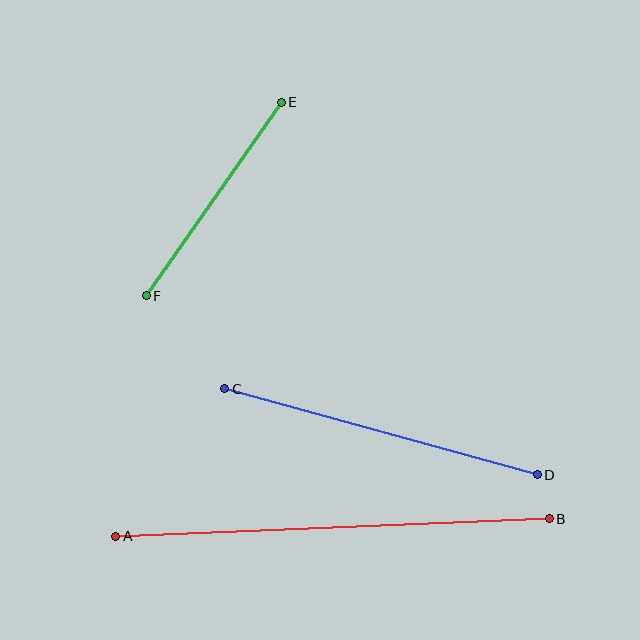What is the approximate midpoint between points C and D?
The midpoint is at approximately (381, 432) pixels.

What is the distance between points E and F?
The distance is approximately 236 pixels.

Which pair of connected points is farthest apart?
Points A and B are farthest apart.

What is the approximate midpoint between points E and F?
The midpoint is at approximately (214, 199) pixels.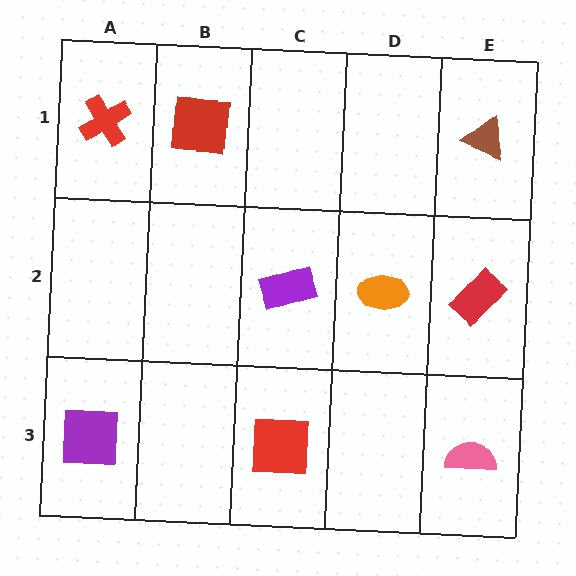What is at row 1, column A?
A red cross.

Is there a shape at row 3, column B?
No, that cell is empty.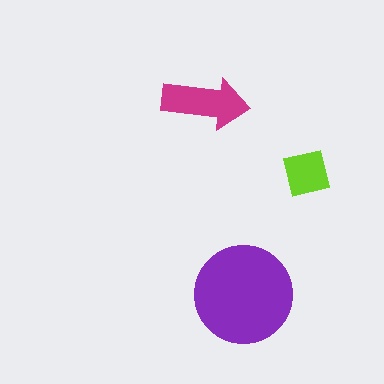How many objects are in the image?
There are 3 objects in the image.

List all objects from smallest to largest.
The lime square, the magenta arrow, the purple circle.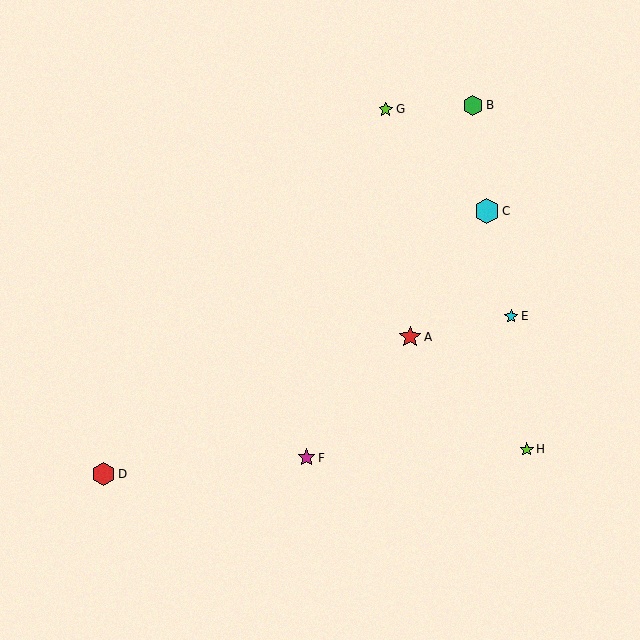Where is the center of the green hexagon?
The center of the green hexagon is at (473, 105).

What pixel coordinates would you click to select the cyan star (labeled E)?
Click at (511, 316) to select the cyan star E.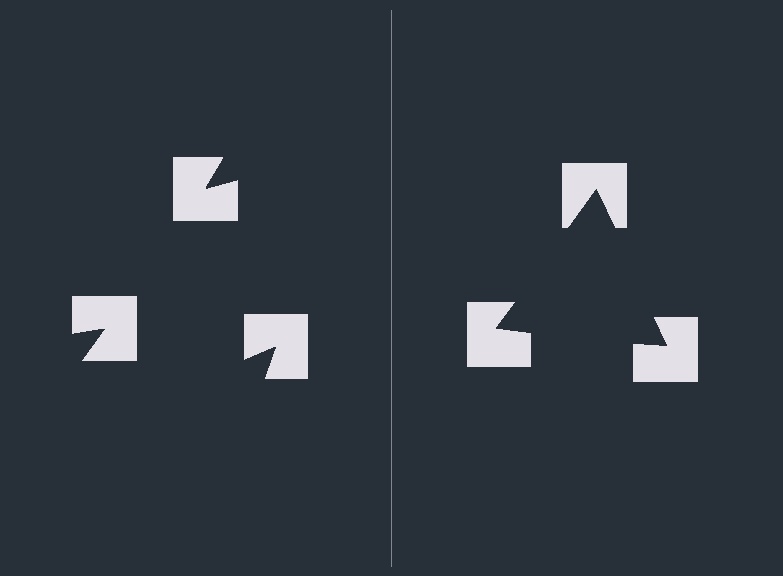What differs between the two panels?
The notched squares are positioned identically on both sides; only the wedge orientations differ. On the right they align to a triangle; on the left they are misaligned.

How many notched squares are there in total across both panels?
6 — 3 on each side.